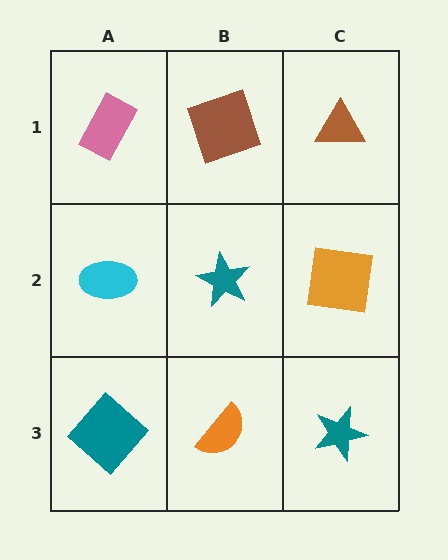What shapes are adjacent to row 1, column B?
A teal star (row 2, column B), a pink rectangle (row 1, column A), a brown triangle (row 1, column C).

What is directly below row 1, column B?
A teal star.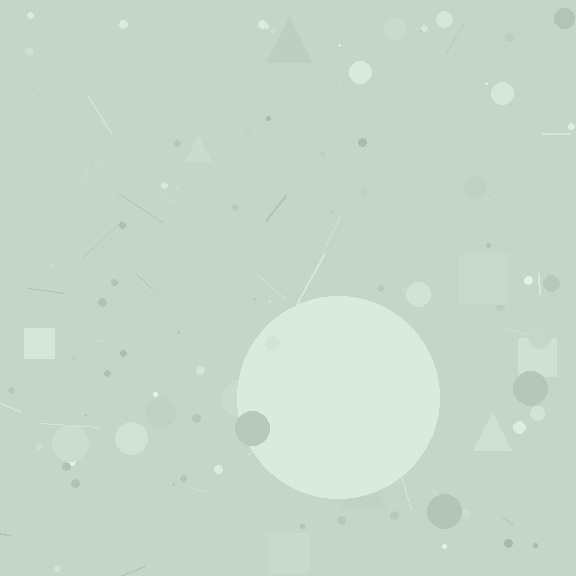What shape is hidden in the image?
A circle is hidden in the image.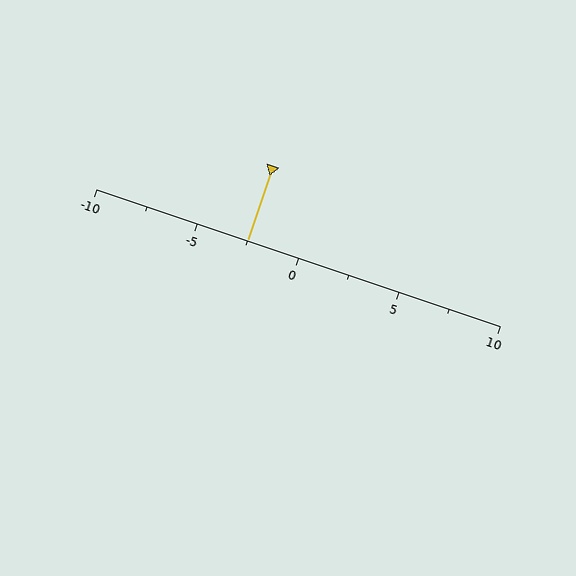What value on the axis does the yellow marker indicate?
The marker indicates approximately -2.5.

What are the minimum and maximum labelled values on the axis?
The axis runs from -10 to 10.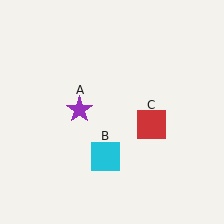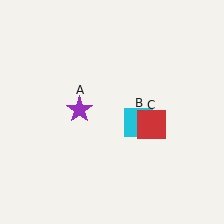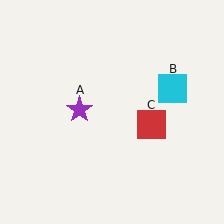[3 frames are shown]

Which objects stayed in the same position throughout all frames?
Purple star (object A) and red square (object C) remained stationary.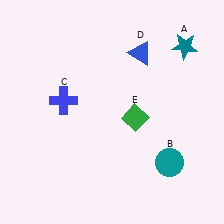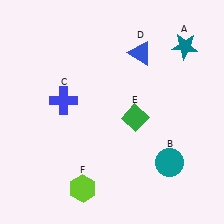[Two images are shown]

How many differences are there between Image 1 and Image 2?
There is 1 difference between the two images.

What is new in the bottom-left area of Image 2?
A lime hexagon (F) was added in the bottom-left area of Image 2.